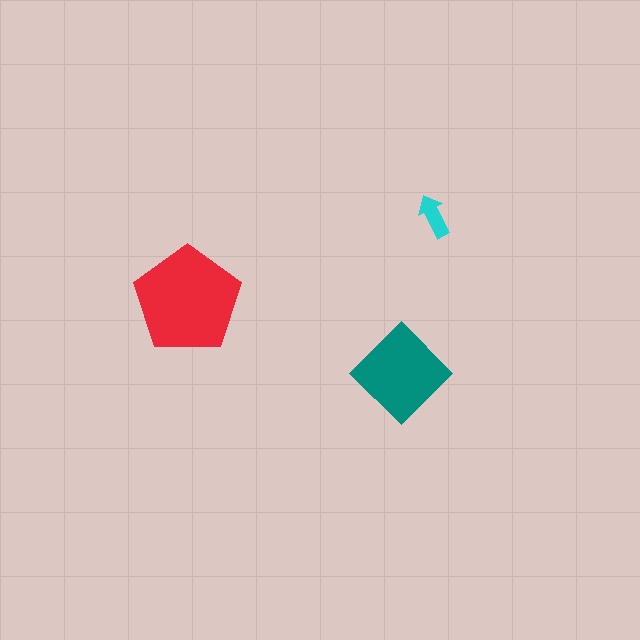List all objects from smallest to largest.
The cyan arrow, the teal diamond, the red pentagon.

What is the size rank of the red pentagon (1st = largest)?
1st.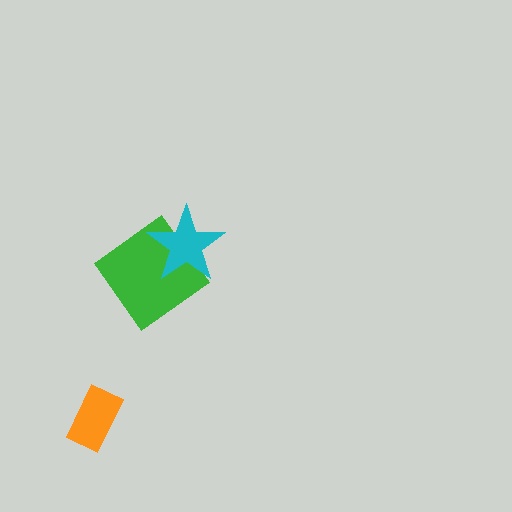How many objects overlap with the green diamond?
1 object overlaps with the green diamond.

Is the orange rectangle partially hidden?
No, no other shape covers it.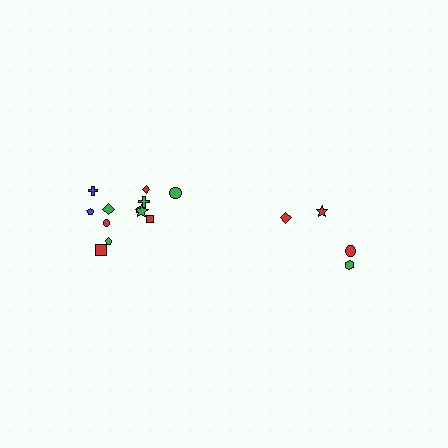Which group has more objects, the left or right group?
The left group.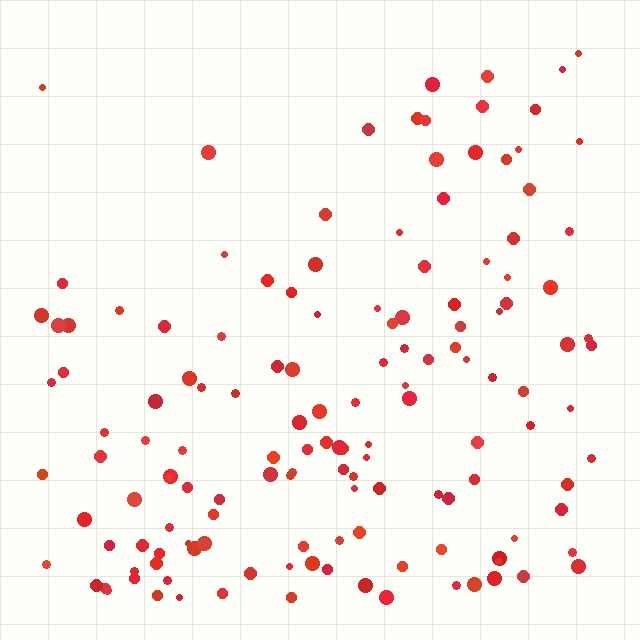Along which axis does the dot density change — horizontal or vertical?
Vertical.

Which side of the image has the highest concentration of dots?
The bottom.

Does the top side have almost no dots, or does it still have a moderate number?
Still a moderate number, just noticeably fewer than the bottom.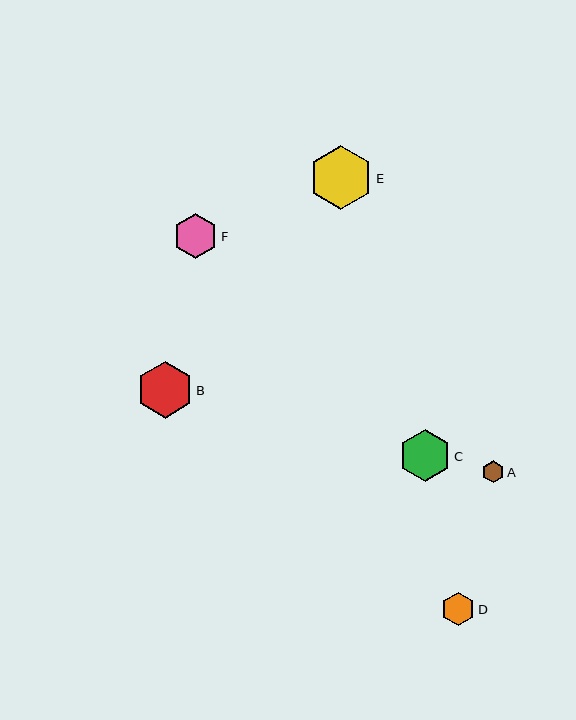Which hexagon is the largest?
Hexagon E is the largest with a size of approximately 64 pixels.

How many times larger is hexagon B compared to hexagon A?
Hexagon B is approximately 2.6 times the size of hexagon A.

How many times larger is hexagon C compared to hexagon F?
Hexagon C is approximately 1.2 times the size of hexagon F.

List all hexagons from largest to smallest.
From largest to smallest: E, B, C, F, D, A.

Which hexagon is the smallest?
Hexagon A is the smallest with a size of approximately 22 pixels.